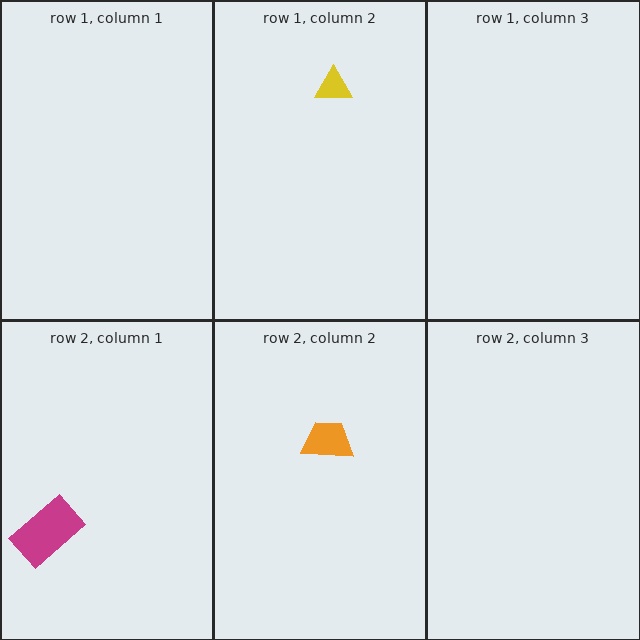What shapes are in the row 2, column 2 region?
The orange trapezoid.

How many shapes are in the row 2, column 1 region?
1.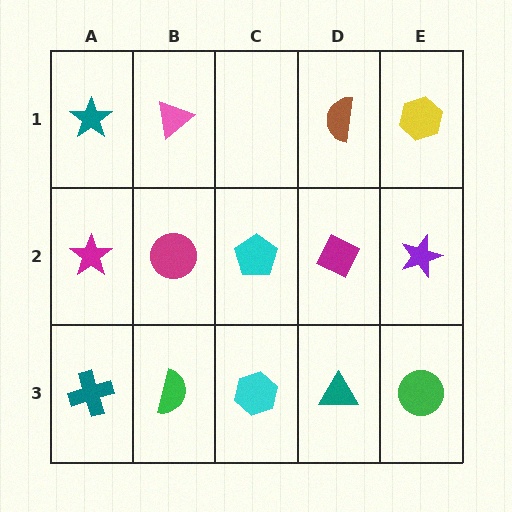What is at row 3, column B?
A green semicircle.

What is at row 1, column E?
A yellow hexagon.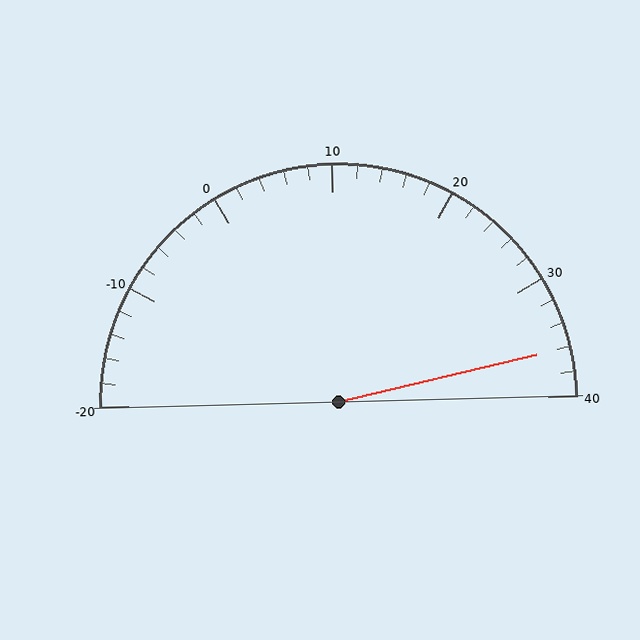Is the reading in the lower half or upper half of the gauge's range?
The reading is in the upper half of the range (-20 to 40).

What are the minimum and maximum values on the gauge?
The gauge ranges from -20 to 40.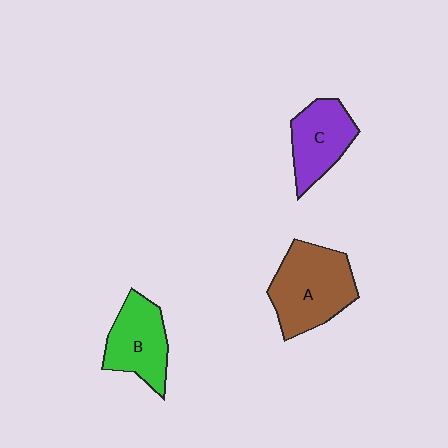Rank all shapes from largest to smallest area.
From largest to smallest: A (brown), B (green), C (purple).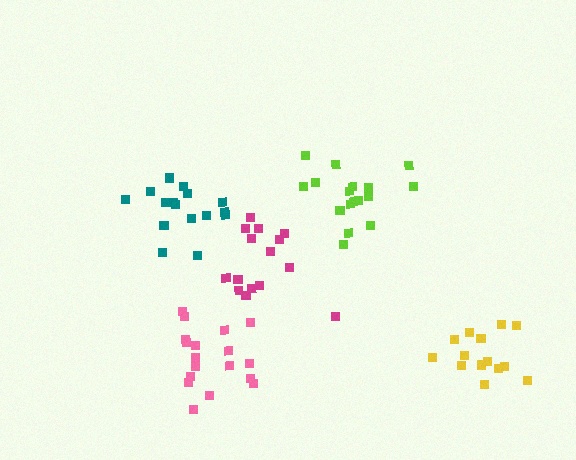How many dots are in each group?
Group 1: 14 dots, Group 2: 16 dots, Group 3: 18 dots, Group 4: 18 dots, Group 5: 15 dots (81 total).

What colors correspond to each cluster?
The clusters are colored: yellow, teal, lime, pink, magenta.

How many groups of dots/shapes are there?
There are 5 groups.